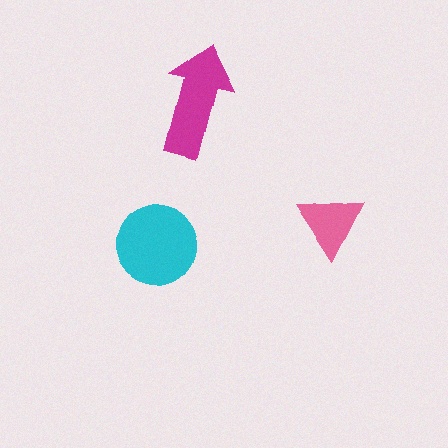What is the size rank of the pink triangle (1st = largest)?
3rd.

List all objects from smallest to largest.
The pink triangle, the magenta arrow, the cyan circle.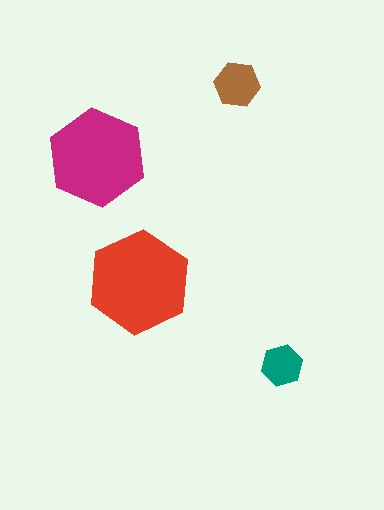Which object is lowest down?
The teal hexagon is bottommost.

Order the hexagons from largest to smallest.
the red one, the magenta one, the brown one, the teal one.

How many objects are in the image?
There are 4 objects in the image.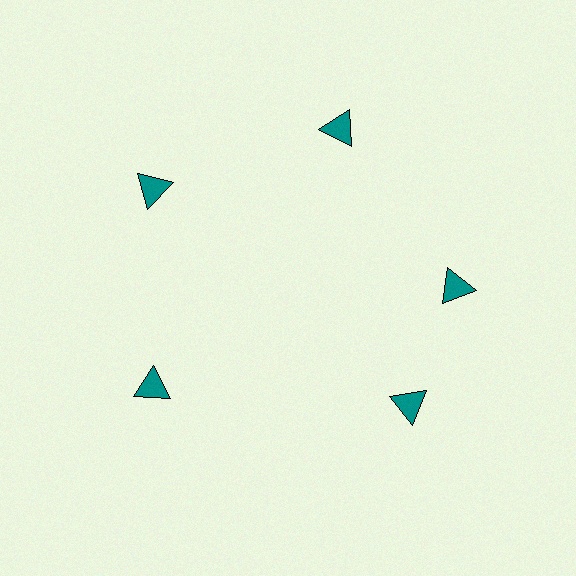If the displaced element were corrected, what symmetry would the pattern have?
It would have 5-fold rotational symmetry — the pattern would map onto itself every 72 degrees.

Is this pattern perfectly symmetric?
No. The 5 teal triangles are arranged in a ring, but one element near the 5 o'clock position is rotated out of alignment along the ring, breaking the 5-fold rotational symmetry.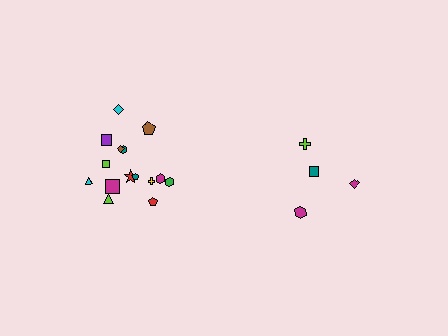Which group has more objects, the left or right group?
The left group.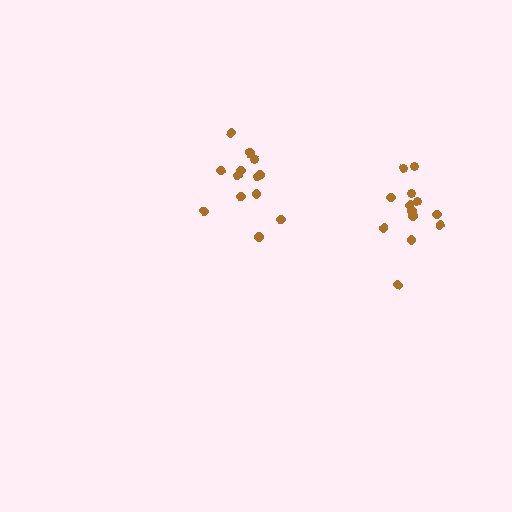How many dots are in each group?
Group 1: 13 dots, Group 2: 13 dots (26 total).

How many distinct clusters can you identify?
There are 2 distinct clusters.